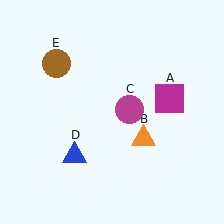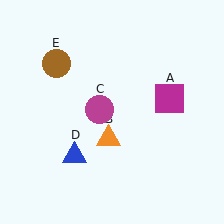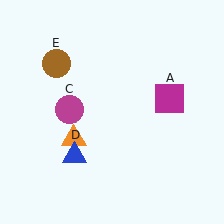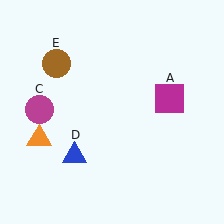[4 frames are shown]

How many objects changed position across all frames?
2 objects changed position: orange triangle (object B), magenta circle (object C).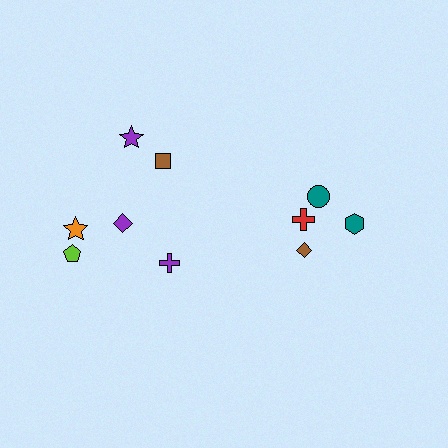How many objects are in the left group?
There are 6 objects.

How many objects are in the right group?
There are 4 objects.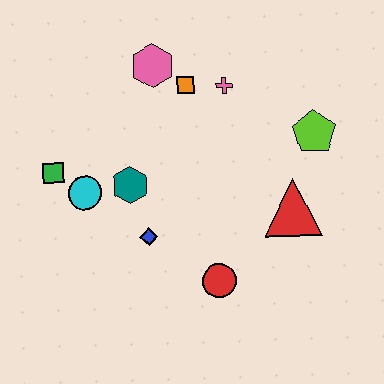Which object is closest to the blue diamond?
The teal hexagon is closest to the blue diamond.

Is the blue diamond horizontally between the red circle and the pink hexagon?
No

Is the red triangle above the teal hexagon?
No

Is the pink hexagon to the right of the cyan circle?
Yes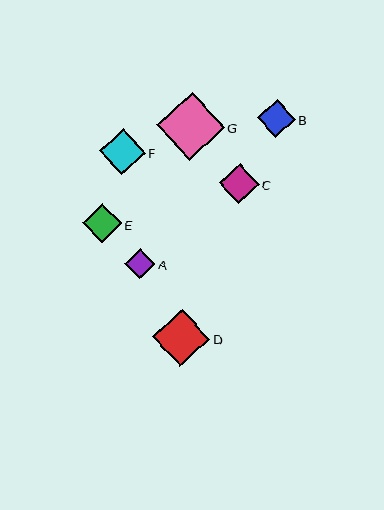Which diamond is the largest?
Diamond G is the largest with a size of approximately 67 pixels.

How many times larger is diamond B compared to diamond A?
Diamond B is approximately 1.3 times the size of diamond A.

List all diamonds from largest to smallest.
From largest to smallest: G, D, F, C, E, B, A.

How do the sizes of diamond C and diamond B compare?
Diamond C and diamond B are approximately the same size.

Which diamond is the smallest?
Diamond A is the smallest with a size of approximately 30 pixels.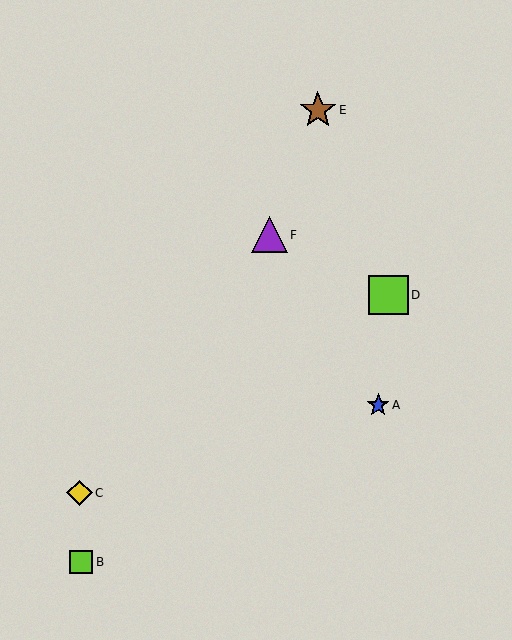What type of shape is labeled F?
Shape F is a purple triangle.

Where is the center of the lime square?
The center of the lime square is at (388, 295).